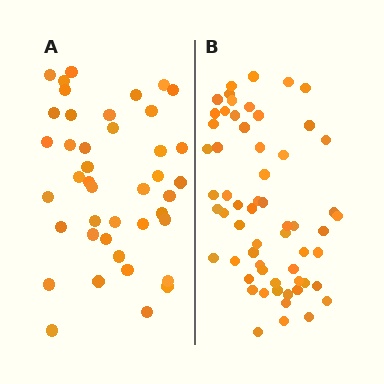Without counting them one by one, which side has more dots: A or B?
Region B (the right region) has more dots.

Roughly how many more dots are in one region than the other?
Region B has approximately 20 more dots than region A.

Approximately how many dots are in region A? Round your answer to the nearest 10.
About 40 dots. (The exact count is 42, which rounds to 40.)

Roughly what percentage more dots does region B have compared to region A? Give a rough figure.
About 45% more.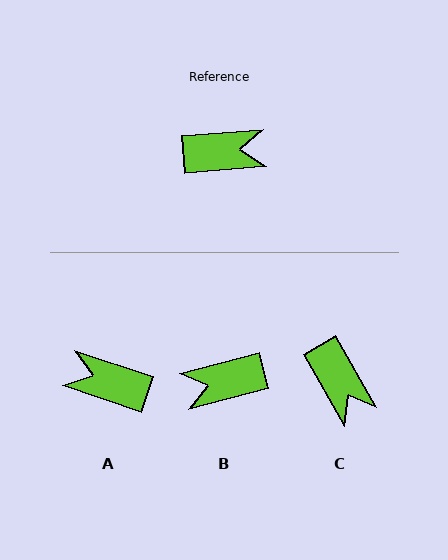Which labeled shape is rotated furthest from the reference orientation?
B, about 170 degrees away.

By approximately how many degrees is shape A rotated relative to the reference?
Approximately 157 degrees counter-clockwise.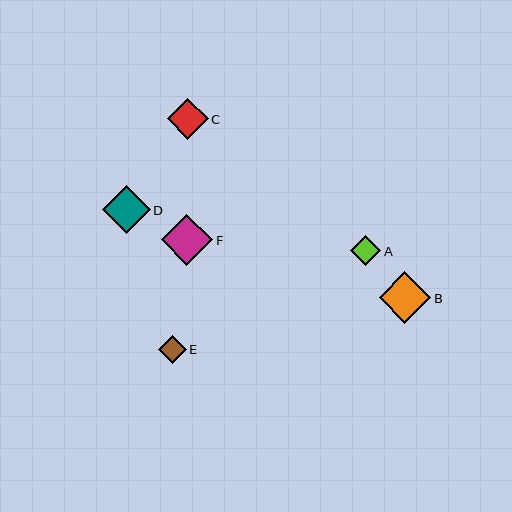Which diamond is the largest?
Diamond B is the largest with a size of approximately 52 pixels.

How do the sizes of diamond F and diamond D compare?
Diamond F and diamond D are approximately the same size.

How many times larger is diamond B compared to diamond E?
Diamond B is approximately 1.8 times the size of diamond E.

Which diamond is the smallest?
Diamond E is the smallest with a size of approximately 28 pixels.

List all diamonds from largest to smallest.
From largest to smallest: B, F, D, C, A, E.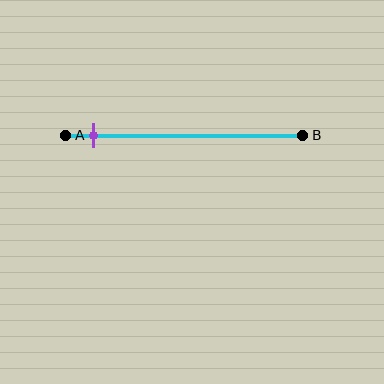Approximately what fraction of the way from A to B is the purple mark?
The purple mark is approximately 10% of the way from A to B.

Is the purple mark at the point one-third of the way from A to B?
No, the mark is at about 10% from A, not at the 33% one-third point.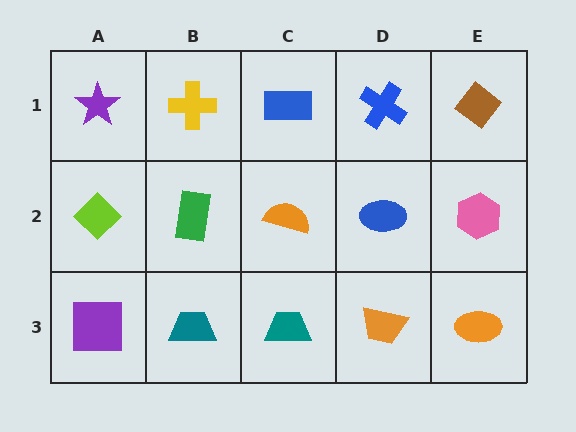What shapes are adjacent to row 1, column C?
An orange semicircle (row 2, column C), a yellow cross (row 1, column B), a blue cross (row 1, column D).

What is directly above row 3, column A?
A lime diamond.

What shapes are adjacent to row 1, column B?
A green rectangle (row 2, column B), a purple star (row 1, column A), a blue rectangle (row 1, column C).